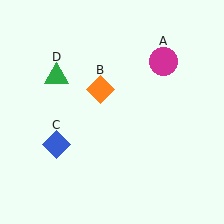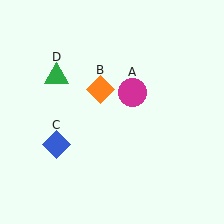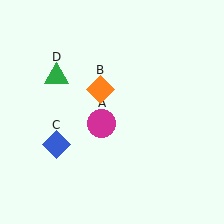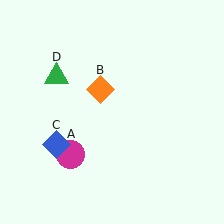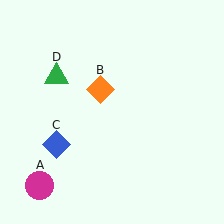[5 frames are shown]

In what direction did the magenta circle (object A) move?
The magenta circle (object A) moved down and to the left.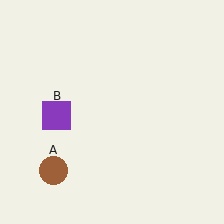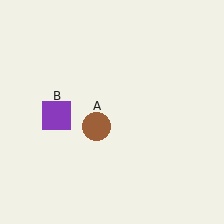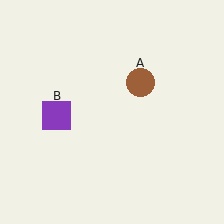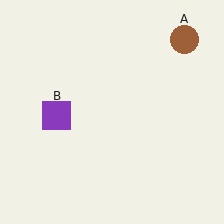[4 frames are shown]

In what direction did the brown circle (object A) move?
The brown circle (object A) moved up and to the right.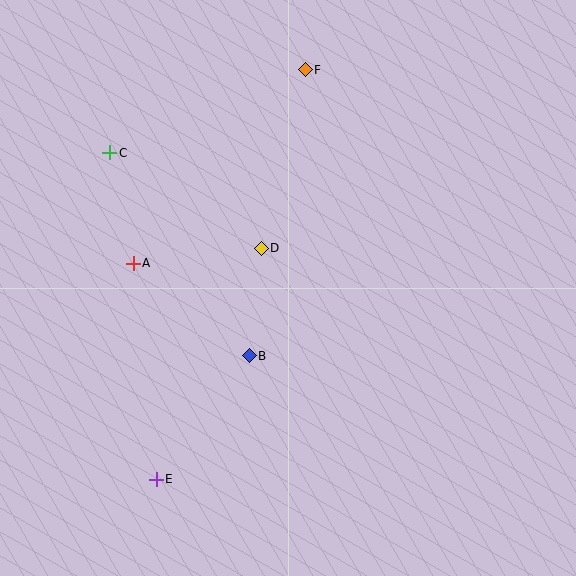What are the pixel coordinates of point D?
Point D is at (261, 248).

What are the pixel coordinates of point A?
Point A is at (133, 263).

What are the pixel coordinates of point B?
Point B is at (249, 356).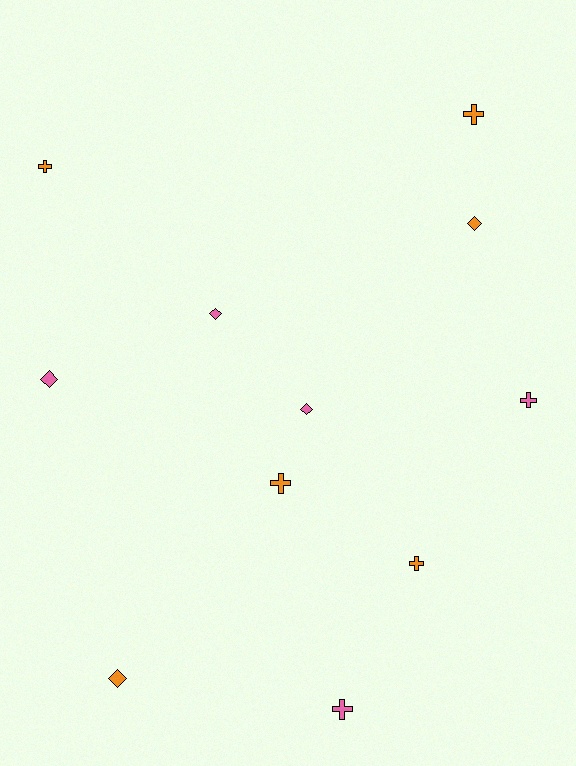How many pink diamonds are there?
There are 3 pink diamonds.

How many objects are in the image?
There are 11 objects.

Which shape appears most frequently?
Cross, with 6 objects.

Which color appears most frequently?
Orange, with 6 objects.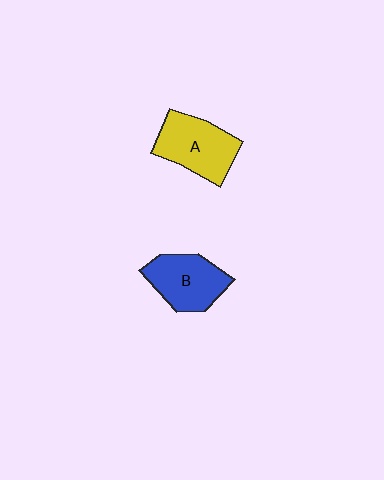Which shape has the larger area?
Shape A (yellow).